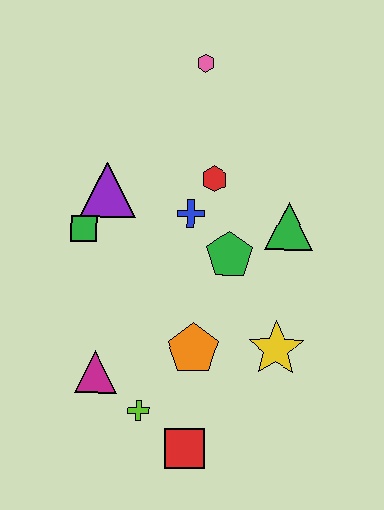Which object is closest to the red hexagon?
The blue cross is closest to the red hexagon.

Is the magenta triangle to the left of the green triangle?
Yes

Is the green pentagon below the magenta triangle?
No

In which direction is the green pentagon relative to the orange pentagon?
The green pentagon is above the orange pentagon.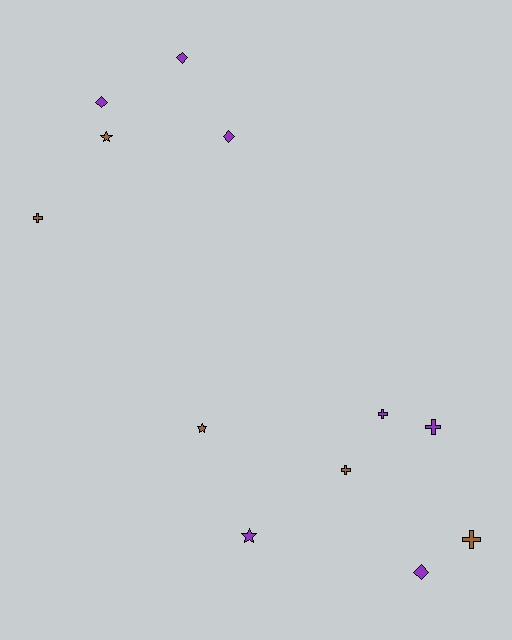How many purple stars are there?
There is 1 purple star.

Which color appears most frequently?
Purple, with 7 objects.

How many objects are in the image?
There are 12 objects.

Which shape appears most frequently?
Cross, with 5 objects.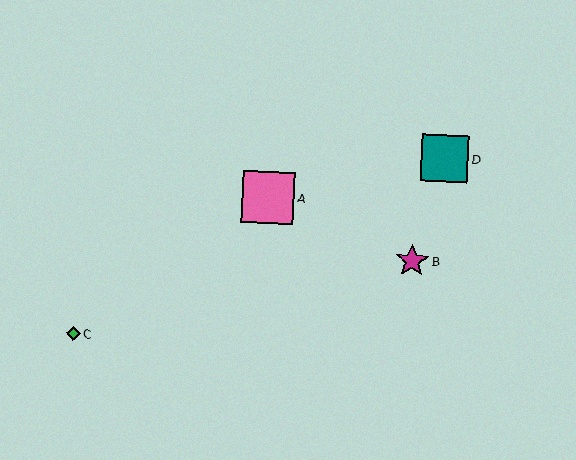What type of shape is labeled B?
Shape B is a magenta star.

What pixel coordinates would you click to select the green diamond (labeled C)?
Click at (73, 334) to select the green diamond C.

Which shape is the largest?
The pink square (labeled A) is the largest.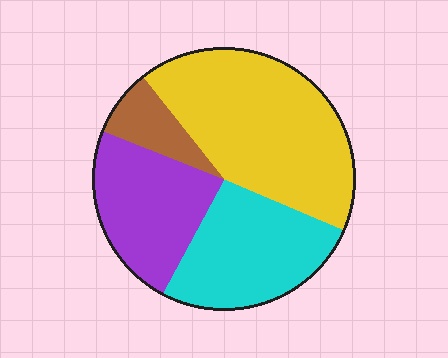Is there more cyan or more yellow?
Yellow.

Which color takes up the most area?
Yellow, at roughly 40%.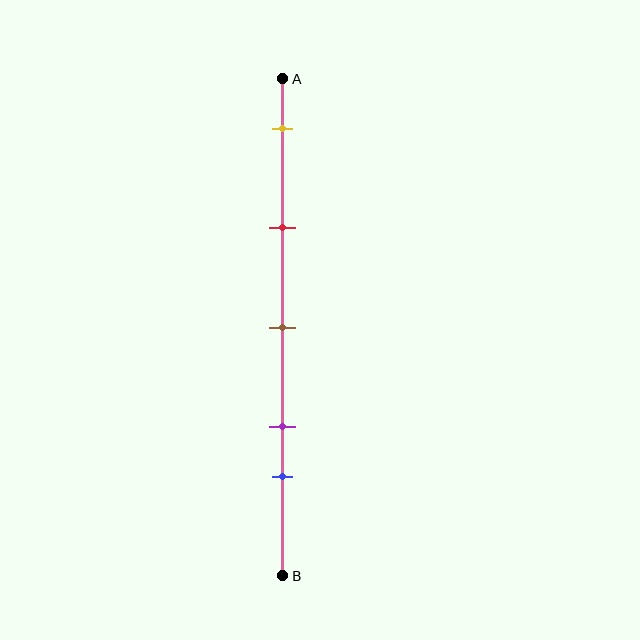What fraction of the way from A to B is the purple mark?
The purple mark is approximately 70% (0.7) of the way from A to B.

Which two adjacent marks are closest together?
The purple and blue marks are the closest adjacent pair.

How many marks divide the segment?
There are 5 marks dividing the segment.